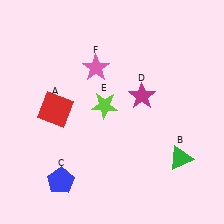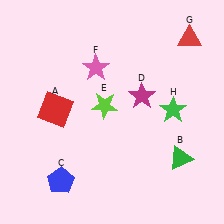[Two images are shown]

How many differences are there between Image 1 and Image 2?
There are 2 differences between the two images.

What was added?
A red triangle (G), a green star (H) were added in Image 2.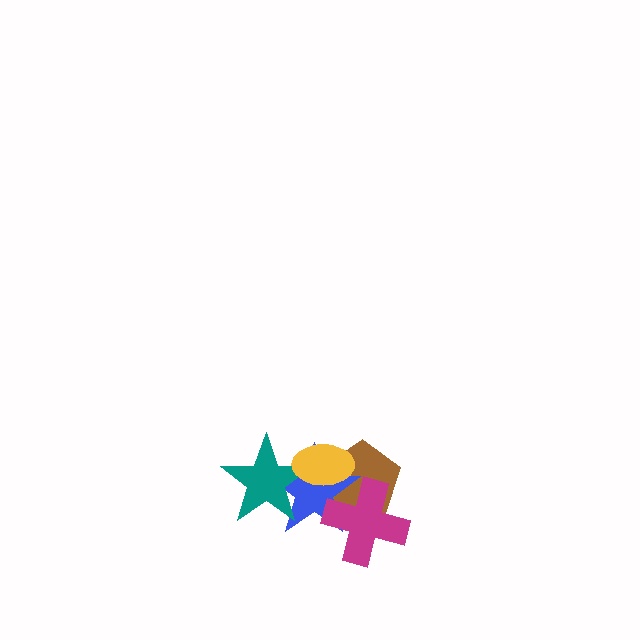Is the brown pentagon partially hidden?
Yes, it is partially covered by another shape.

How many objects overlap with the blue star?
4 objects overlap with the blue star.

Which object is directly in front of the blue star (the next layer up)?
The magenta cross is directly in front of the blue star.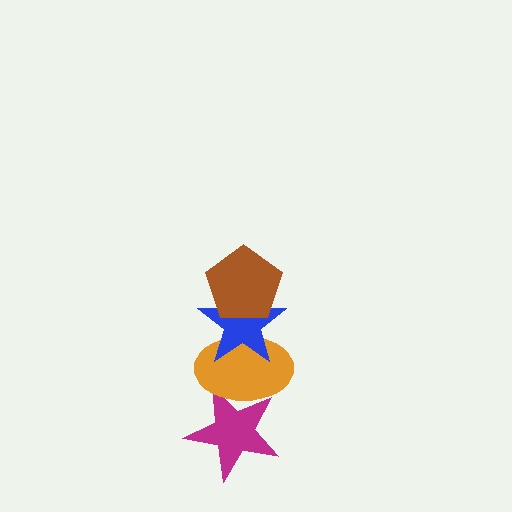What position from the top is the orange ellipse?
The orange ellipse is 3rd from the top.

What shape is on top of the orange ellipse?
The blue star is on top of the orange ellipse.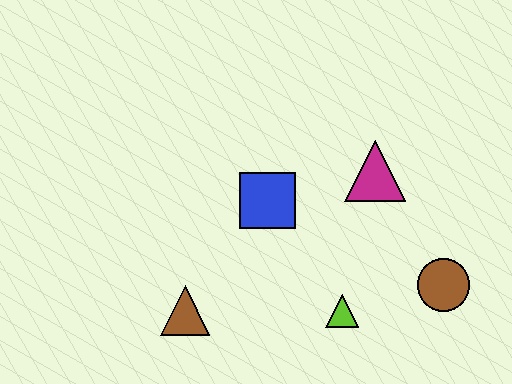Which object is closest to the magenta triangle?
The blue square is closest to the magenta triangle.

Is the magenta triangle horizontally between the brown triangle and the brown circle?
Yes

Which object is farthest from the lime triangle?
The brown triangle is farthest from the lime triangle.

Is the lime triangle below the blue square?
Yes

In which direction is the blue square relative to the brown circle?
The blue square is to the left of the brown circle.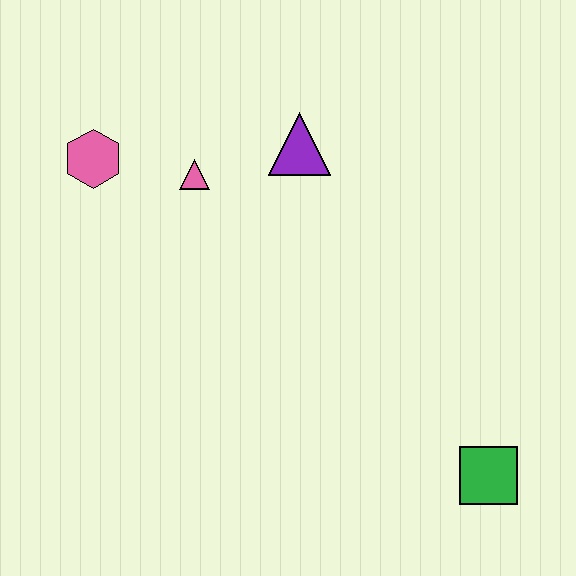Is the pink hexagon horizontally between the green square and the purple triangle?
No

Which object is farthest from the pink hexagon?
The green square is farthest from the pink hexagon.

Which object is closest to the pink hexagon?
The pink triangle is closest to the pink hexagon.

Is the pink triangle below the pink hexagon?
Yes